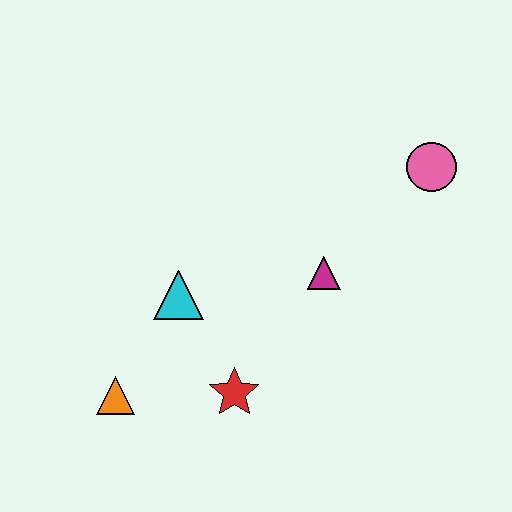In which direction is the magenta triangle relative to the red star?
The magenta triangle is above the red star.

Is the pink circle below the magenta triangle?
No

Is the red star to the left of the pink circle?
Yes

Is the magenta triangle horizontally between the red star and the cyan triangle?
No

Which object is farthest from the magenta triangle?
The orange triangle is farthest from the magenta triangle.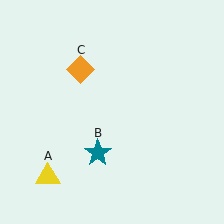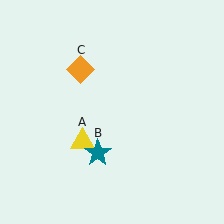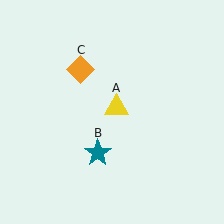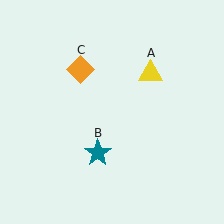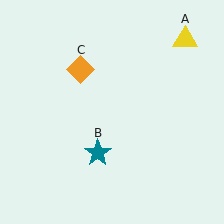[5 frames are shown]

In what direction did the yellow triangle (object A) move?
The yellow triangle (object A) moved up and to the right.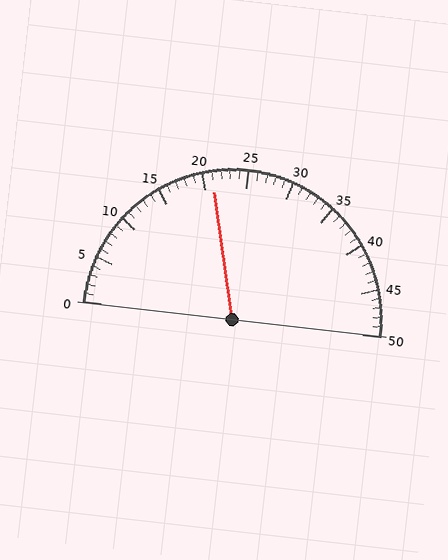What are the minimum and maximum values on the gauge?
The gauge ranges from 0 to 50.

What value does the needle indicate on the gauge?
The needle indicates approximately 21.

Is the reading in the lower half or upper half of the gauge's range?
The reading is in the lower half of the range (0 to 50).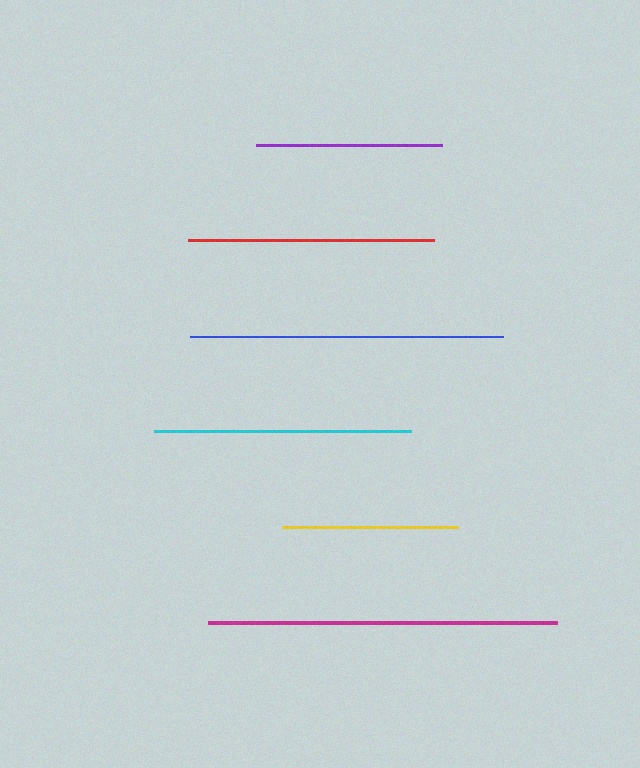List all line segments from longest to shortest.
From longest to shortest: magenta, blue, cyan, red, purple, yellow.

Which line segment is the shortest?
The yellow line is the shortest at approximately 176 pixels.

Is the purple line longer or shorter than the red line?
The red line is longer than the purple line.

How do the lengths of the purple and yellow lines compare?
The purple and yellow lines are approximately the same length.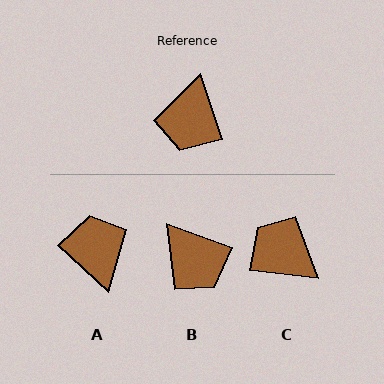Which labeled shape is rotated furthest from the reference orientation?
A, about 151 degrees away.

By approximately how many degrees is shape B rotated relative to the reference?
Approximately 52 degrees counter-clockwise.